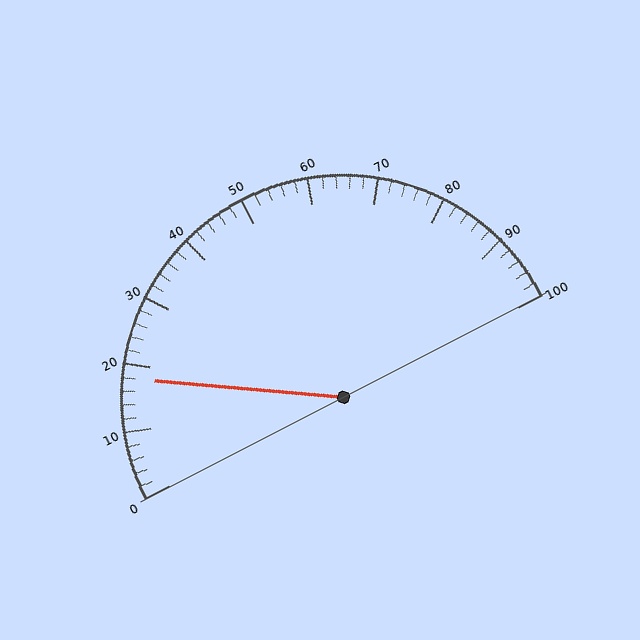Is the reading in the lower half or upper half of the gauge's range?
The reading is in the lower half of the range (0 to 100).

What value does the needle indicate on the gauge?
The needle indicates approximately 18.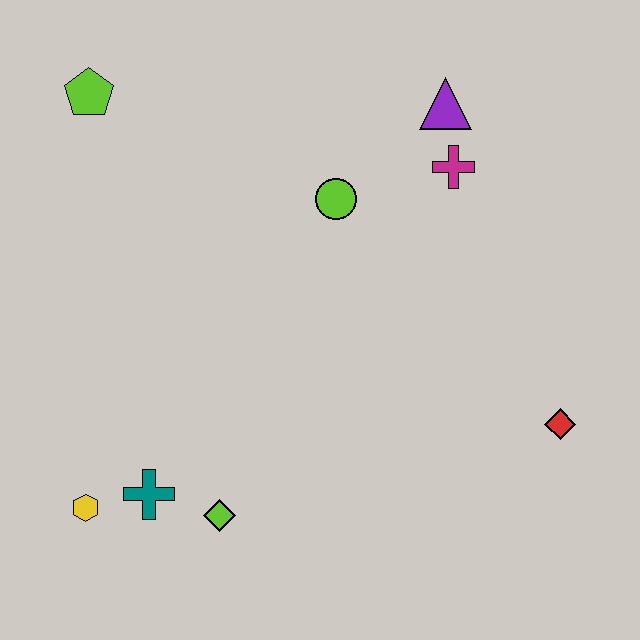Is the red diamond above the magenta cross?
No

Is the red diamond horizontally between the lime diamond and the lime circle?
No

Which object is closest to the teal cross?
The yellow hexagon is closest to the teal cross.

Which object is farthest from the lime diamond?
The purple triangle is farthest from the lime diamond.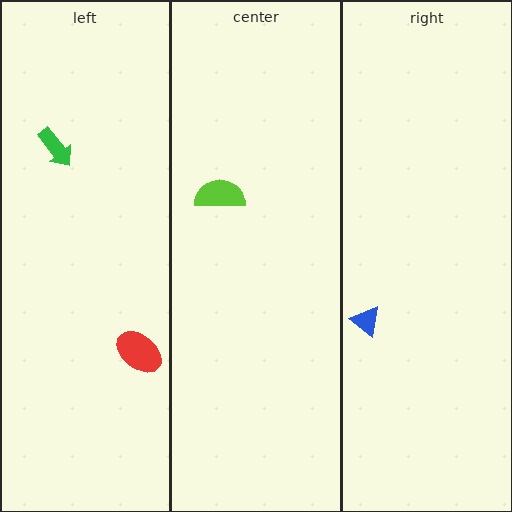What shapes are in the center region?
The lime semicircle.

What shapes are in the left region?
The red ellipse, the green arrow.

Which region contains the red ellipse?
The left region.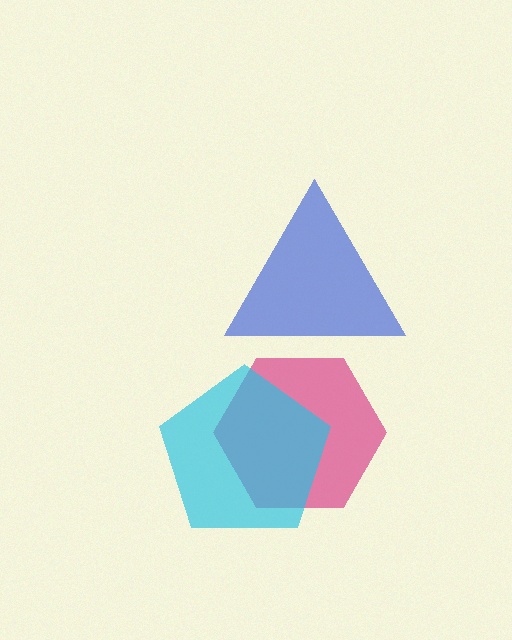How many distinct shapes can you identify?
There are 3 distinct shapes: a blue triangle, a magenta hexagon, a cyan pentagon.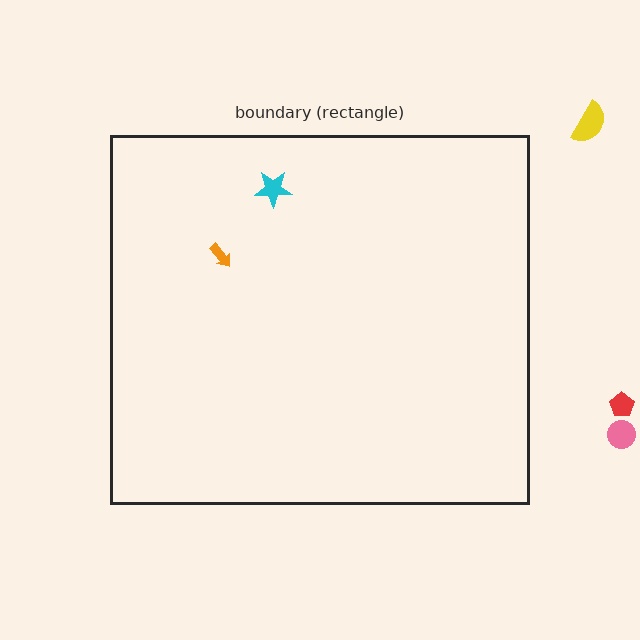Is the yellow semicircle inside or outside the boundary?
Outside.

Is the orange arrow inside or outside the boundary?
Inside.